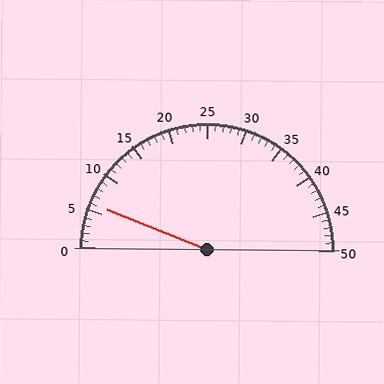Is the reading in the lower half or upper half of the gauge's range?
The reading is in the lower half of the range (0 to 50).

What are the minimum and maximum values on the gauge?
The gauge ranges from 0 to 50.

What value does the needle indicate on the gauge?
The needle indicates approximately 6.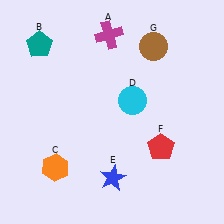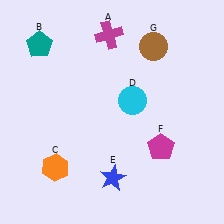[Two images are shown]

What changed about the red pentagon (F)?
In Image 1, F is red. In Image 2, it changed to magenta.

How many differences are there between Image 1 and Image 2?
There is 1 difference between the two images.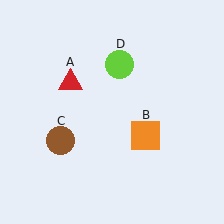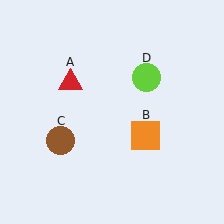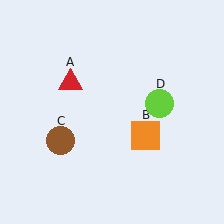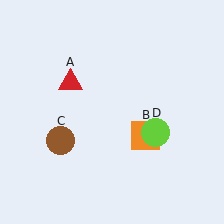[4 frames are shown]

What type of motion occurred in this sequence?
The lime circle (object D) rotated clockwise around the center of the scene.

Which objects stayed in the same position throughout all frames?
Red triangle (object A) and orange square (object B) and brown circle (object C) remained stationary.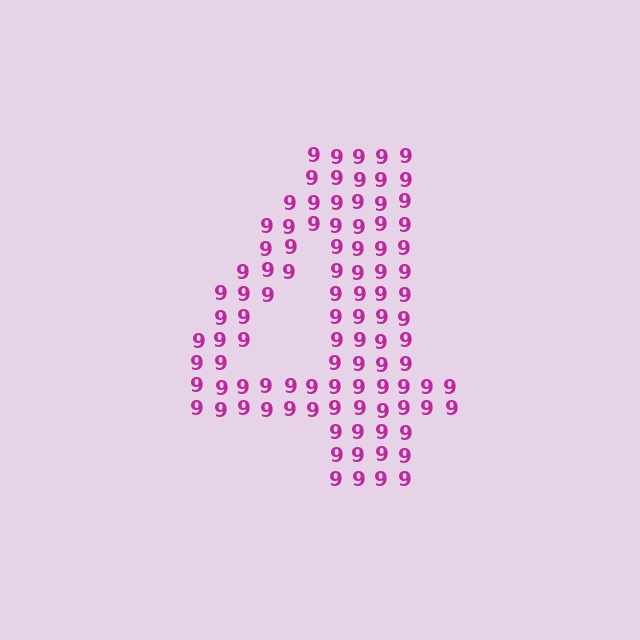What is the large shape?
The large shape is the digit 4.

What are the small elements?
The small elements are digit 9's.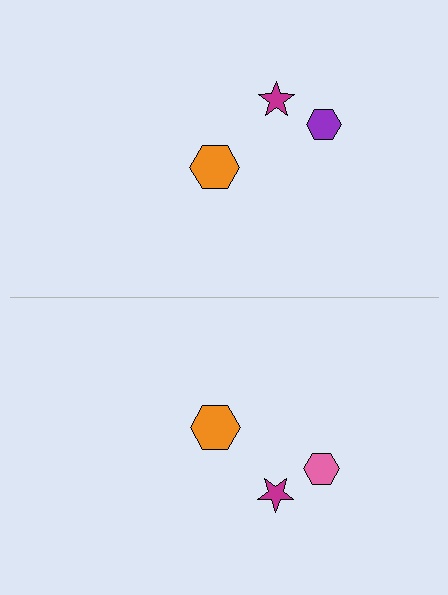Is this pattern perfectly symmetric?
No, the pattern is not perfectly symmetric. The pink hexagon on the bottom side breaks the symmetry — its mirror counterpart is purple.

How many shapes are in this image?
There are 6 shapes in this image.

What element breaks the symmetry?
The pink hexagon on the bottom side breaks the symmetry — its mirror counterpart is purple.